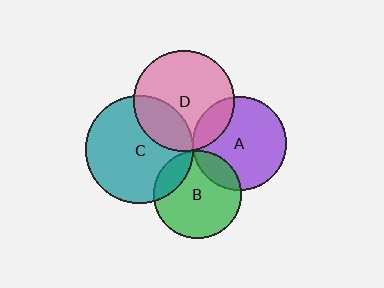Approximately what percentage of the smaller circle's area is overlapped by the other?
Approximately 20%.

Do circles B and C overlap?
Yes.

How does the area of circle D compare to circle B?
Approximately 1.3 times.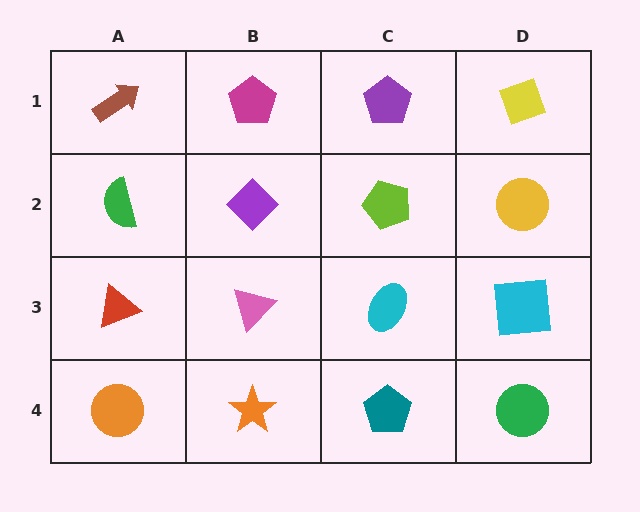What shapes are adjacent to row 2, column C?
A purple pentagon (row 1, column C), a cyan ellipse (row 3, column C), a purple diamond (row 2, column B), a yellow circle (row 2, column D).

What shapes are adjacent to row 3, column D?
A yellow circle (row 2, column D), a green circle (row 4, column D), a cyan ellipse (row 3, column C).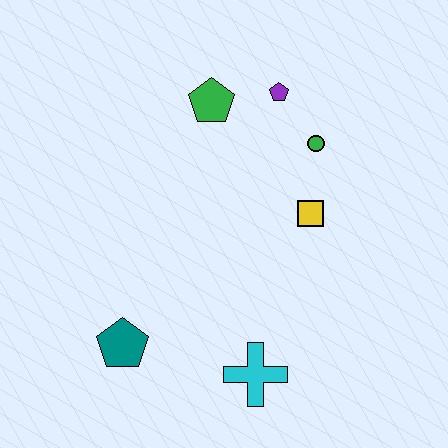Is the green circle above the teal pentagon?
Yes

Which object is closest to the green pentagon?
The purple pentagon is closest to the green pentagon.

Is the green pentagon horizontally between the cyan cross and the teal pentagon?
Yes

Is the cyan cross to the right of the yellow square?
No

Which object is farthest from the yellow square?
The teal pentagon is farthest from the yellow square.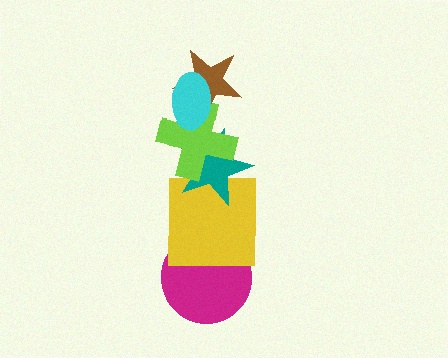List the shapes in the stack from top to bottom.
From top to bottom: the cyan ellipse, the brown star, the lime cross, the teal star, the yellow square, the magenta circle.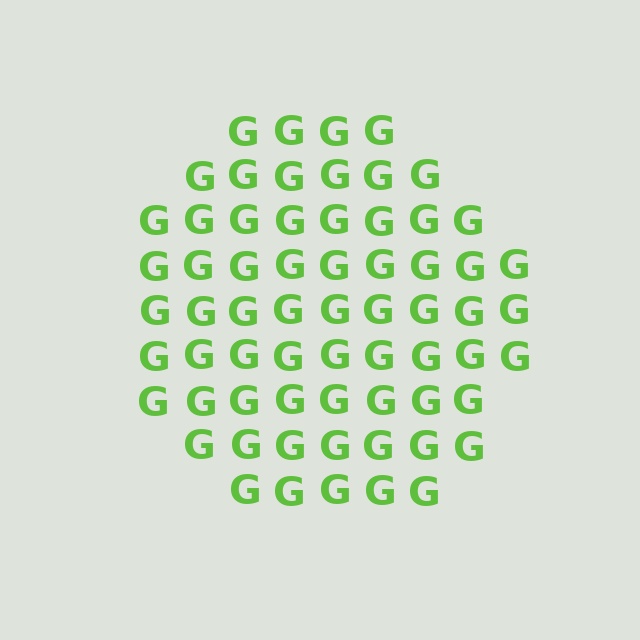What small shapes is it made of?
It is made of small letter G's.